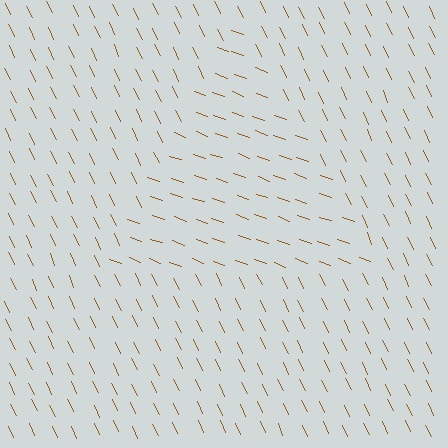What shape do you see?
I see a triangle.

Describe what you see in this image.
The image is filled with small brown line segments. A triangle region in the image has lines oriented differently from the surrounding lines, creating a visible texture boundary.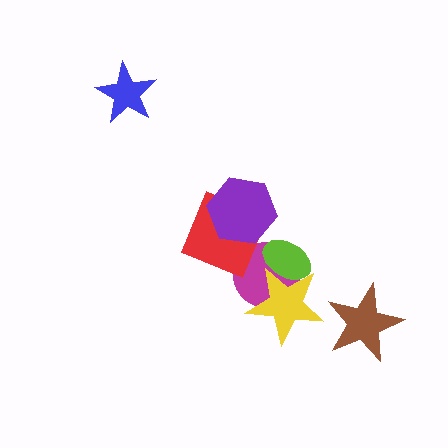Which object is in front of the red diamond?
The purple hexagon is in front of the red diamond.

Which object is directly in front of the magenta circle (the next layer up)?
The lime ellipse is directly in front of the magenta circle.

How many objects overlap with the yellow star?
2 objects overlap with the yellow star.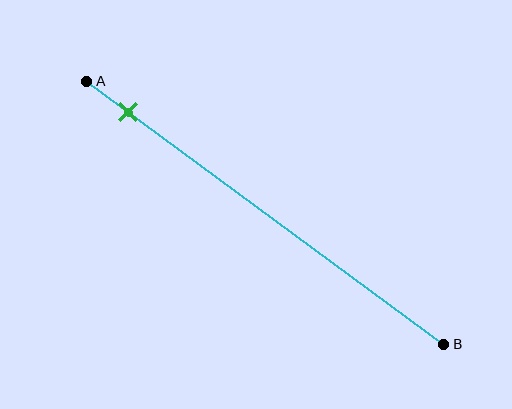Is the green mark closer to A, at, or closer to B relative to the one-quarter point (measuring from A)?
The green mark is closer to point A than the one-quarter point of segment AB.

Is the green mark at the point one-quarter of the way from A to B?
No, the mark is at about 10% from A, not at the 25% one-quarter point.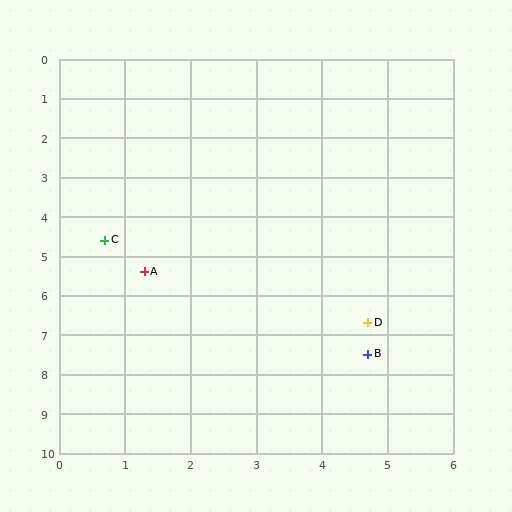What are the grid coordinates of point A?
Point A is at approximately (1.3, 5.4).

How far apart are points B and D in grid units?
Points B and D are about 0.8 grid units apart.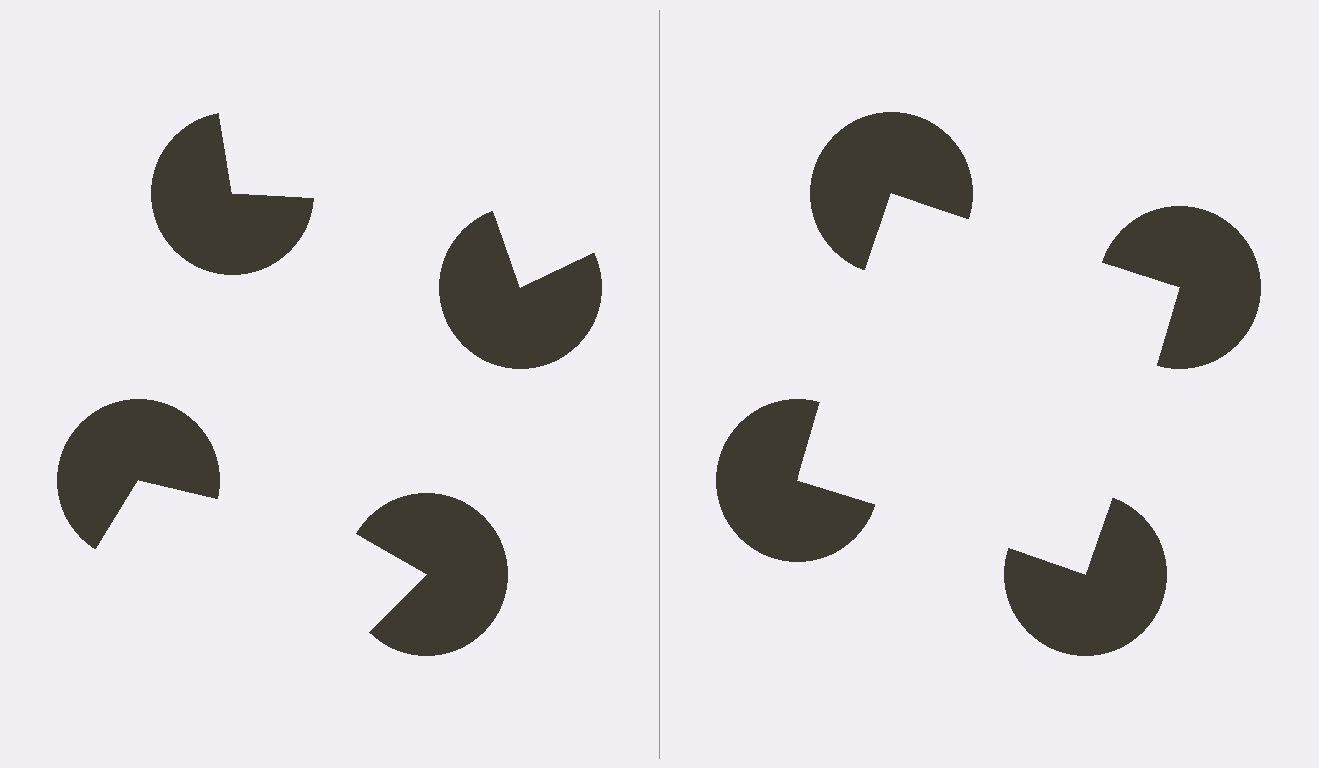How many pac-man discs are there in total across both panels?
8 — 4 on each side.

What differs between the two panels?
The pac-man discs are positioned identically on both sides; only the wedge orientations differ. On the right they align to a square; on the left they are misaligned.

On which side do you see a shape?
An illusory square appears on the right side. On the left side the wedge cuts are rotated, so no coherent shape forms.